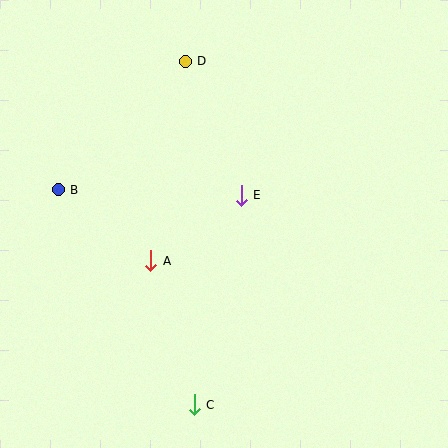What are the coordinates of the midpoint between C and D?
The midpoint between C and D is at (190, 233).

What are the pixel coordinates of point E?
Point E is at (241, 195).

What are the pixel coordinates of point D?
Point D is at (185, 61).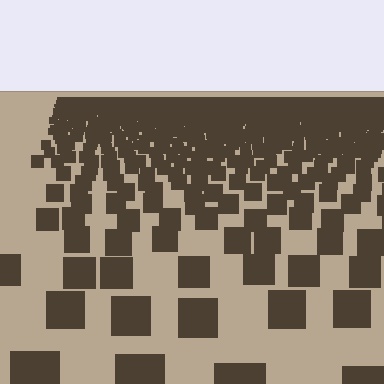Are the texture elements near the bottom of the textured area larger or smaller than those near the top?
Larger. Near the bottom, elements are closer to the viewer and appear at a bigger on-screen size.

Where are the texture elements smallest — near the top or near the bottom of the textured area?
Near the top.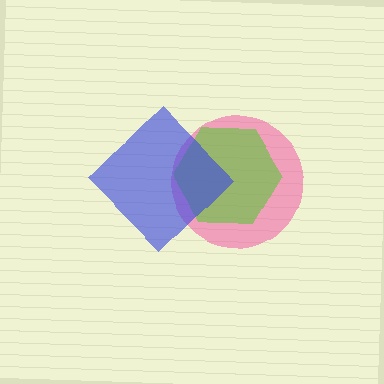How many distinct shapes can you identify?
There are 3 distinct shapes: a pink circle, a lime hexagon, a blue diamond.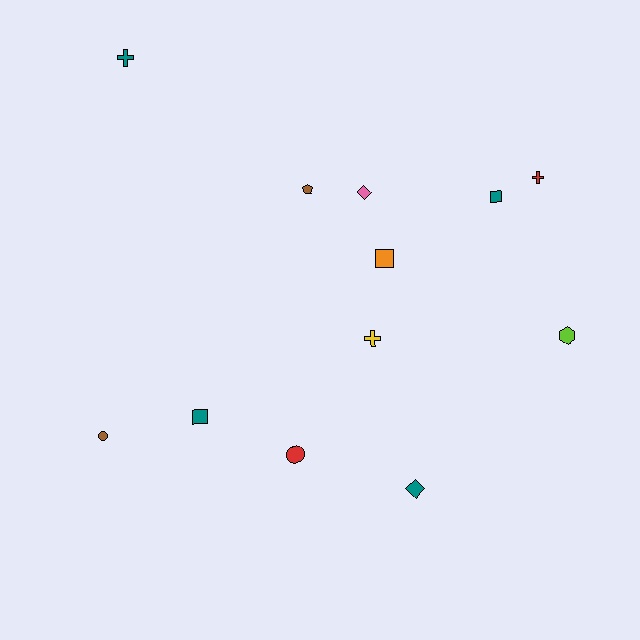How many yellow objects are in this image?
There is 1 yellow object.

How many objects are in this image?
There are 12 objects.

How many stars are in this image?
There are no stars.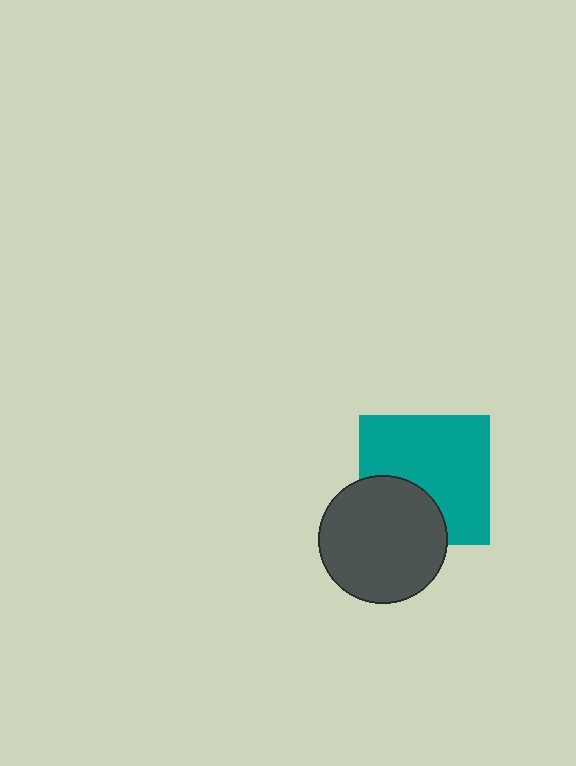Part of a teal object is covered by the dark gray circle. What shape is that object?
It is a square.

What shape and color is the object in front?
The object in front is a dark gray circle.